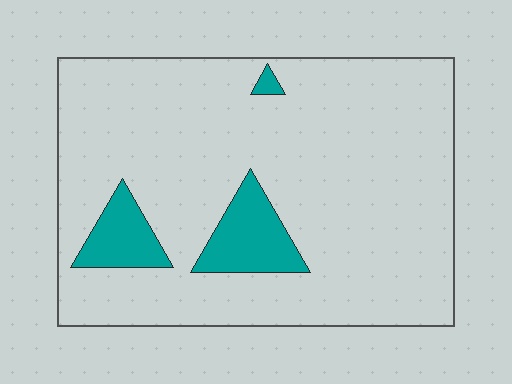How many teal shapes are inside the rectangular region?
3.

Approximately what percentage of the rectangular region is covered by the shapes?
Approximately 10%.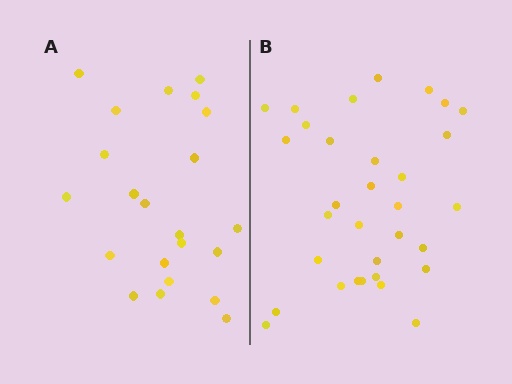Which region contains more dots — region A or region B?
Region B (the right region) has more dots.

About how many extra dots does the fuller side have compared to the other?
Region B has roughly 10 or so more dots than region A.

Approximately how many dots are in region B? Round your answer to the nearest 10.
About 30 dots. (The exact count is 32, which rounds to 30.)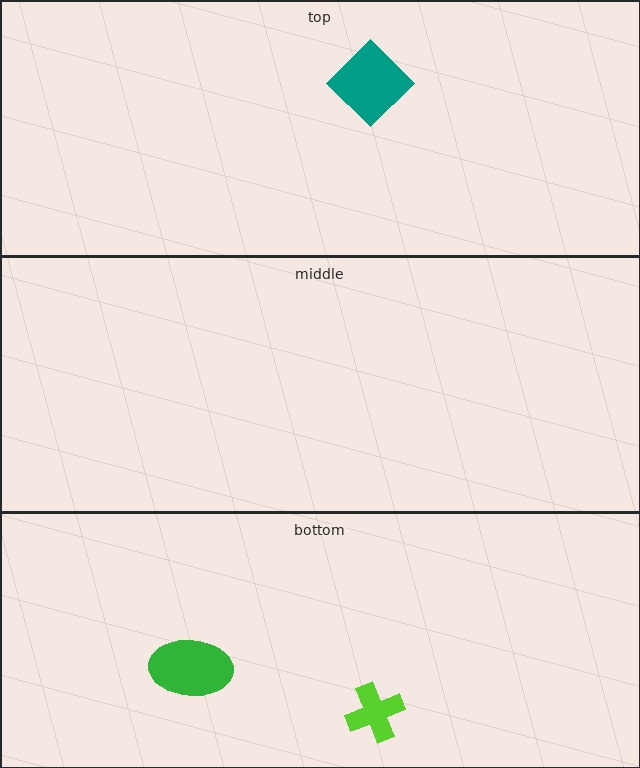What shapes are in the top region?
The teal diamond.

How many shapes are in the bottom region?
2.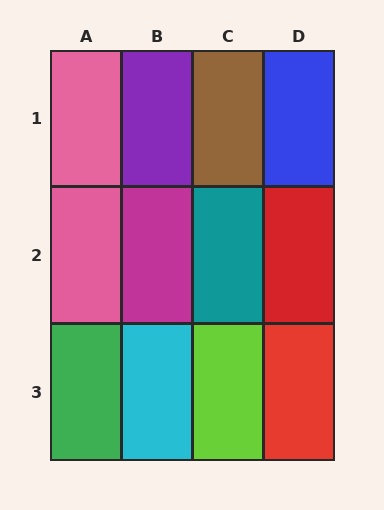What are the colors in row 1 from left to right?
Pink, purple, brown, blue.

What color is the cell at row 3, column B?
Cyan.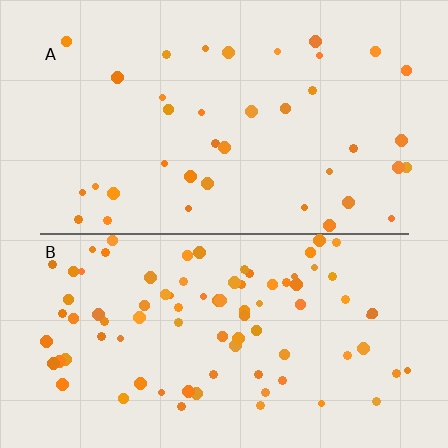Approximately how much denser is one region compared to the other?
Approximately 2.3× — region B over region A.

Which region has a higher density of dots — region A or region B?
B (the bottom).